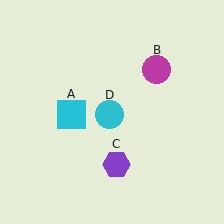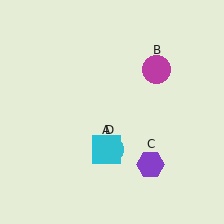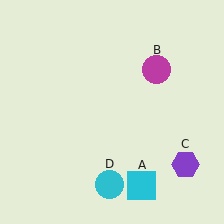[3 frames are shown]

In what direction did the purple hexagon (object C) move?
The purple hexagon (object C) moved right.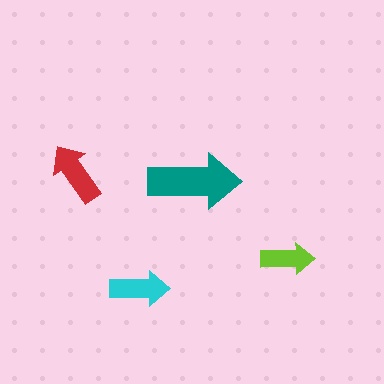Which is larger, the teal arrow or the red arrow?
The teal one.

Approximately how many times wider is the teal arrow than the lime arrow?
About 1.5 times wider.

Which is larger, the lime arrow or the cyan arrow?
The cyan one.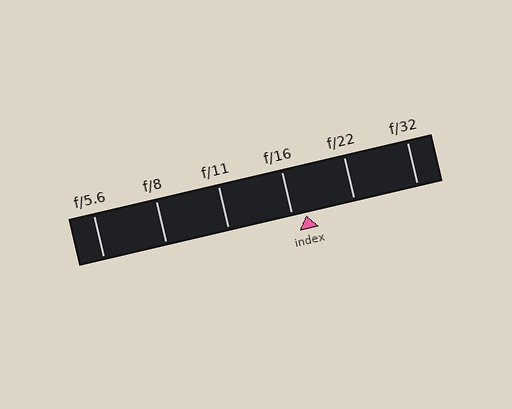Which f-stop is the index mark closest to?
The index mark is closest to f/16.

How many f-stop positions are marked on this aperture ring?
There are 6 f-stop positions marked.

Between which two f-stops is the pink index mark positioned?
The index mark is between f/16 and f/22.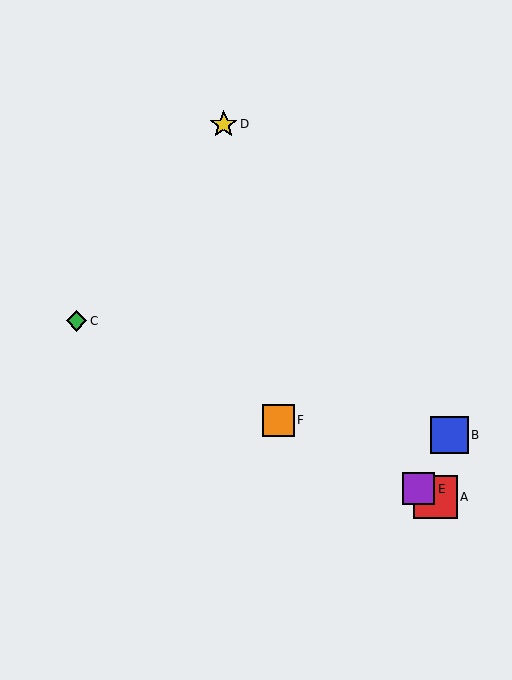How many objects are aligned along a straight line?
4 objects (A, C, E, F) are aligned along a straight line.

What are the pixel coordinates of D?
Object D is at (224, 124).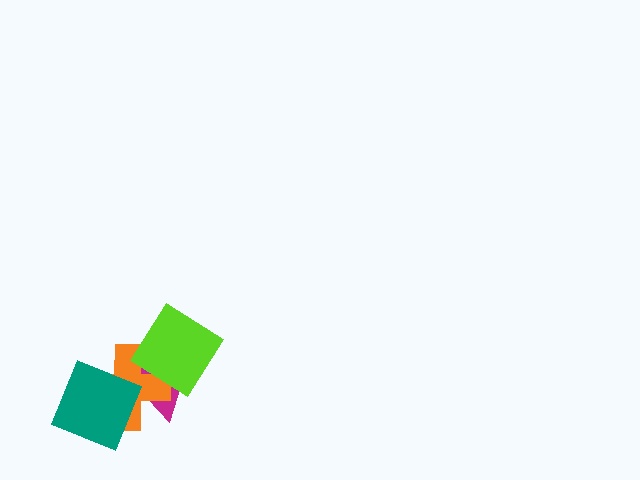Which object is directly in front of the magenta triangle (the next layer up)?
The orange cross is directly in front of the magenta triangle.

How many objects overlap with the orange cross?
3 objects overlap with the orange cross.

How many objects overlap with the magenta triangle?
3 objects overlap with the magenta triangle.